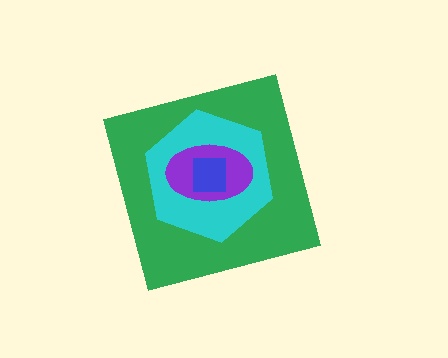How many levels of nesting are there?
4.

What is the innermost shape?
The blue square.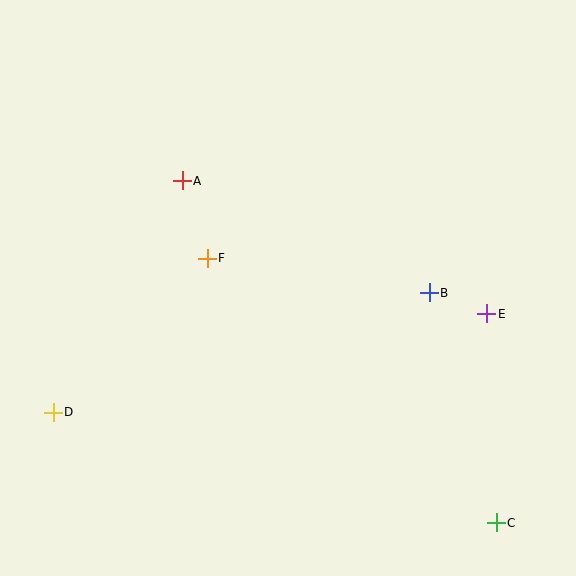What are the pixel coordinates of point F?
Point F is at (207, 258).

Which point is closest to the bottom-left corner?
Point D is closest to the bottom-left corner.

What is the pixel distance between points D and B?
The distance between D and B is 394 pixels.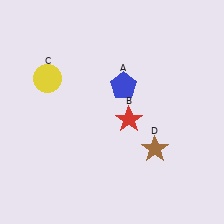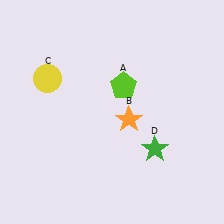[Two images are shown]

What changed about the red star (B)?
In Image 1, B is red. In Image 2, it changed to orange.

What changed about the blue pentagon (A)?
In Image 1, A is blue. In Image 2, it changed to lime.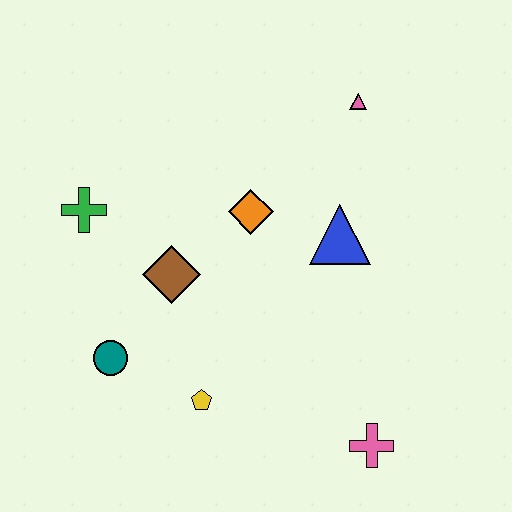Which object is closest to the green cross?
The brown diamond is closest to the green cross.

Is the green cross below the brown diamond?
No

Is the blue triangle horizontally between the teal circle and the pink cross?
Yes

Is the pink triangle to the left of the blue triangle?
No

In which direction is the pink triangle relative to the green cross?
The pink triangle is to the right of the green cross.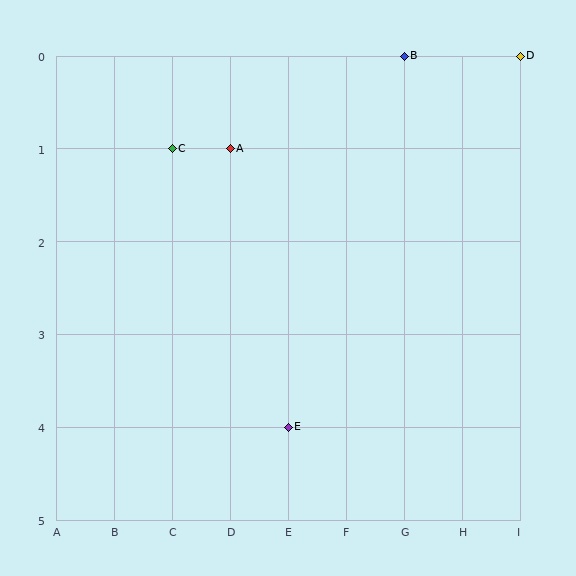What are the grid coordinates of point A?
Point A is at grid coordinates (D, 1).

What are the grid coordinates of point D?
Point D is at grid coordinates (I, 0).